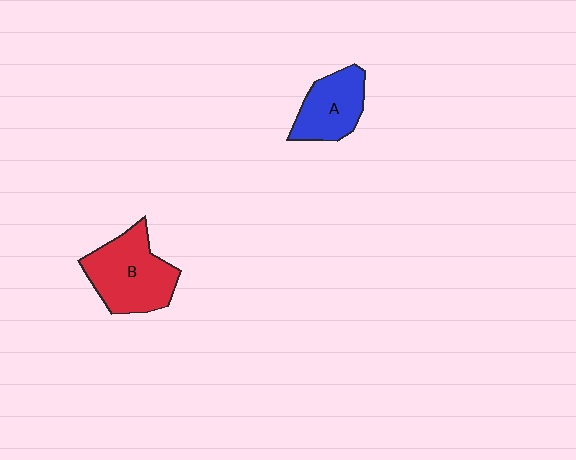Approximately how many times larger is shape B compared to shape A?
Approximately 1.4 times.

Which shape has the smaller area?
Shape A (blue).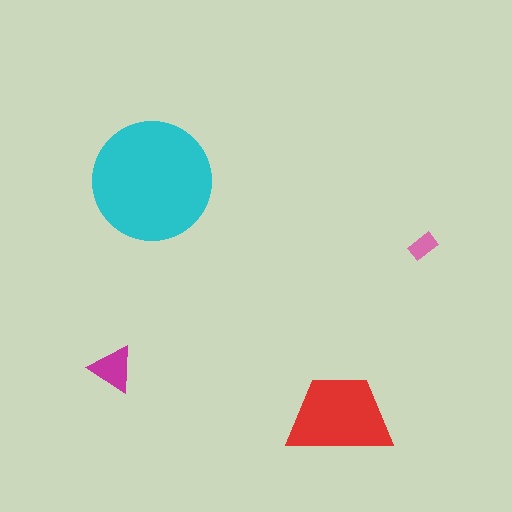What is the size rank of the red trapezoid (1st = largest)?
2nd.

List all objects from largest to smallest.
The cyan circle, the red trapezoid, the magenta triangle, the pink rectangle.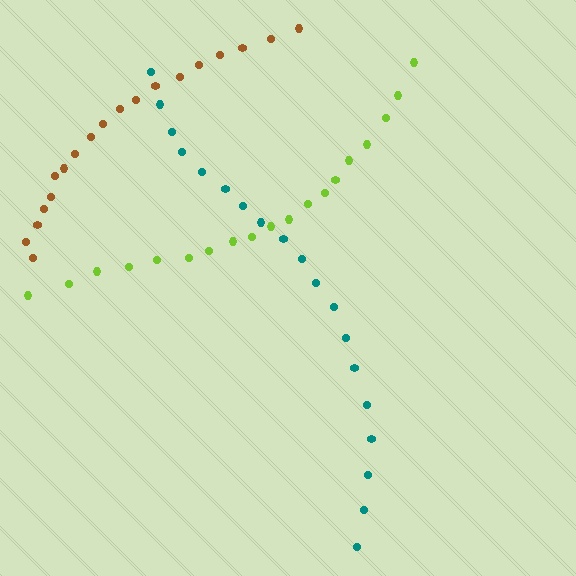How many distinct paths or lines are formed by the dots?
There are 3 distinct paths.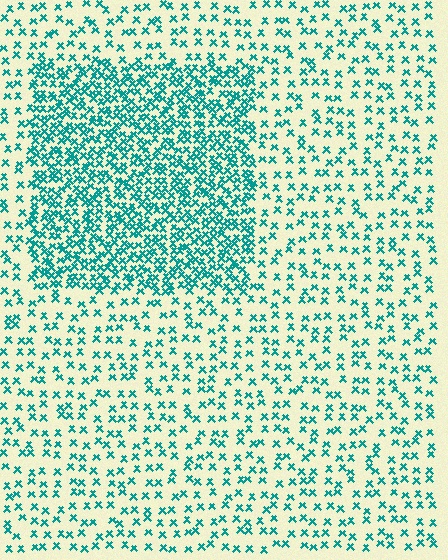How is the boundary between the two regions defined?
The boundary is defined by a change in element density (approximately 2.6x ratio). All elements are the same color, size, and shape.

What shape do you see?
I see a rectangle.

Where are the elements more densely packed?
The elements are more densely packed inside the rectangle boundary.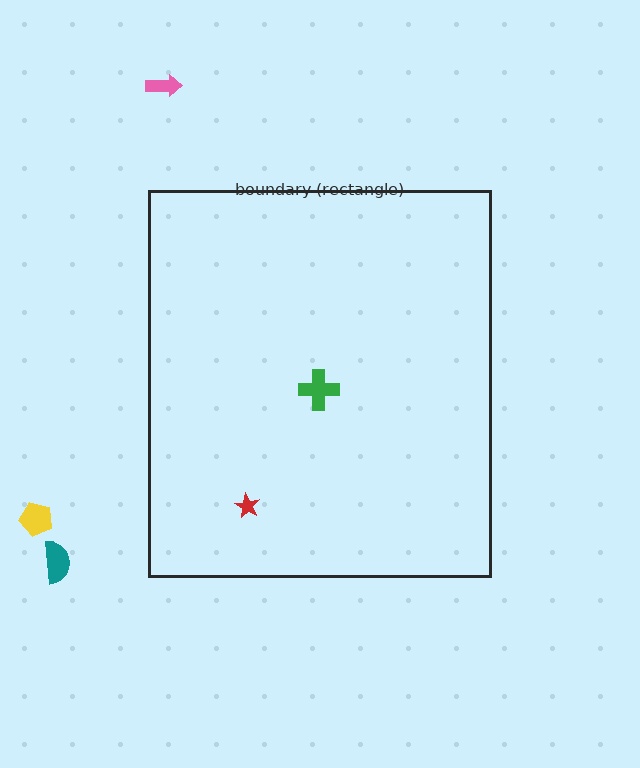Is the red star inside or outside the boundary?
Inside.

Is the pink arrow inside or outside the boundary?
Outside.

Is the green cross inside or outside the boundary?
Inside.